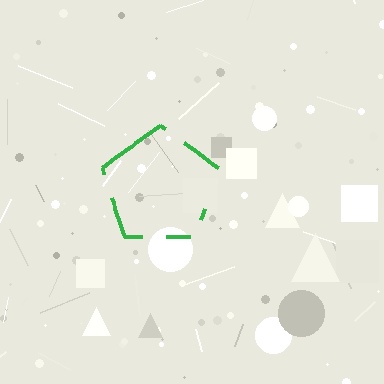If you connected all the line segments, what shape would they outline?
They would outline a pentagon.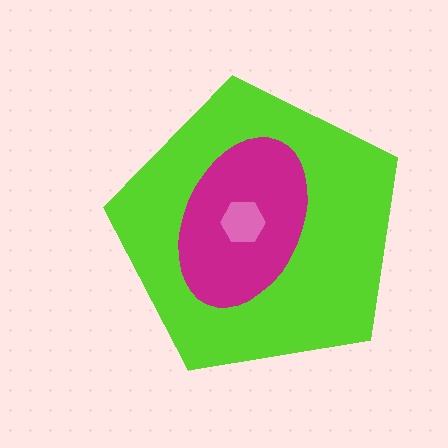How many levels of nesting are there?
3.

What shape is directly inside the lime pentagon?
The magenta ellipse.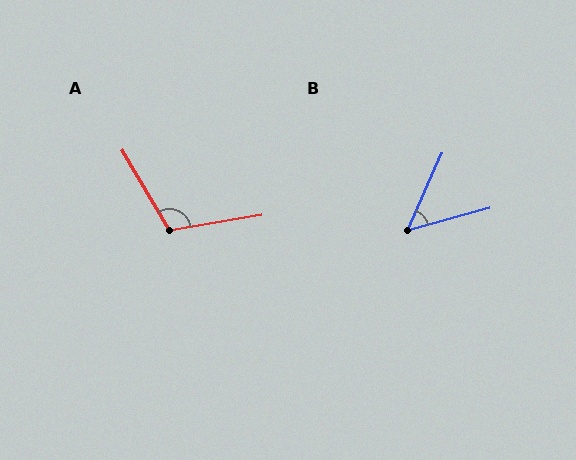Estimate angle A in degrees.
Approximately 111 degrees.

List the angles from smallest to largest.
B (51°), A (111°).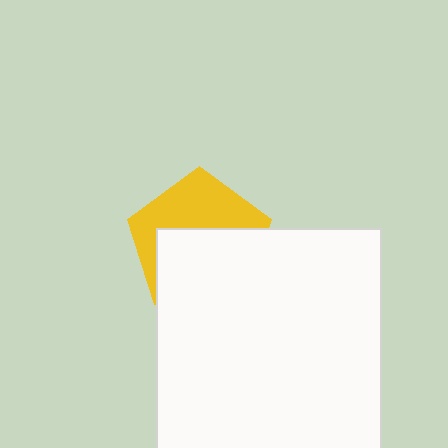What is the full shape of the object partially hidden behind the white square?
The partially hidden object is a yellow pentagon.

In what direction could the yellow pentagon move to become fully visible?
The yellow pentagon could move up. That would shift it out from behind the white square entirely.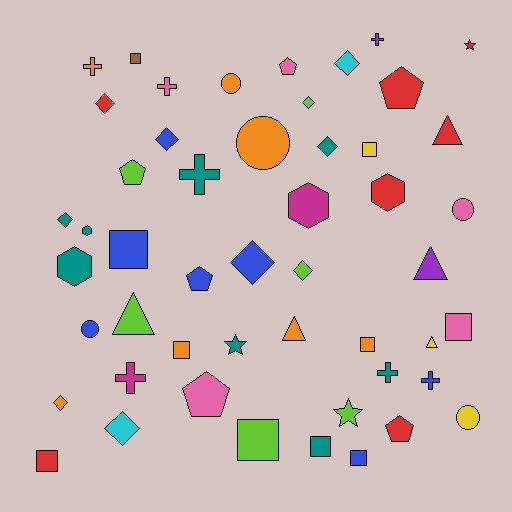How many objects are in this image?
There are 50 objects.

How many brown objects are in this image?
There is 1 brown object.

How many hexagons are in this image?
There are 4 hexagons.